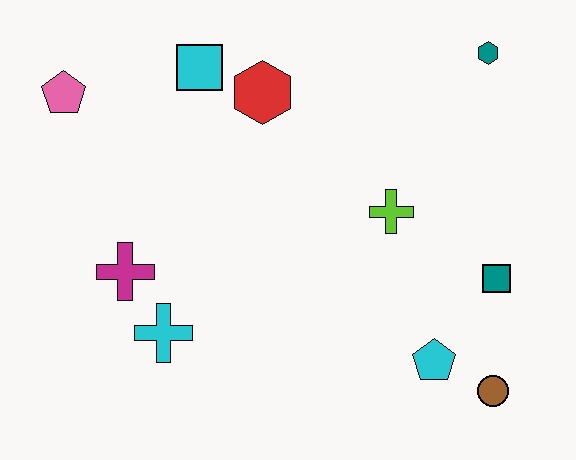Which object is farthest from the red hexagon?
The brown circle is farthest from the red hexagon.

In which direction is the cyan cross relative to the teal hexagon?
The cyan cross is to the left of the teal hexagon.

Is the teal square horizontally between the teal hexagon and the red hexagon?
No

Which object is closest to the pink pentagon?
The cyan square is closest to the pink pentagon.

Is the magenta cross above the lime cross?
No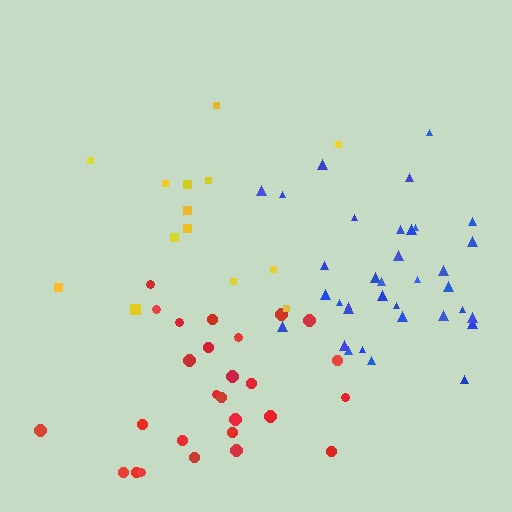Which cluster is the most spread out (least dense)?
Yellow.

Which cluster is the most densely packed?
Blue.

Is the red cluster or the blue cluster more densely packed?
Blue.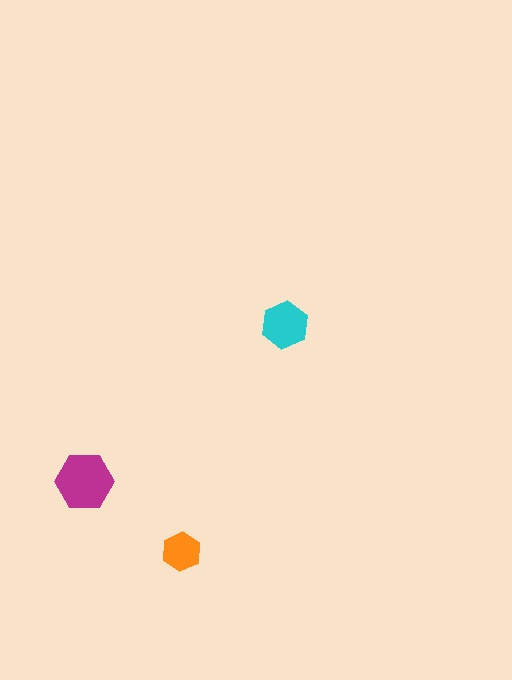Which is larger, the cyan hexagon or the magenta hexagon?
The magenta one.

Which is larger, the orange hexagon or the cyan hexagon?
The cyan one.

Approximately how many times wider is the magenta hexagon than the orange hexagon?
About 1.5 times wider.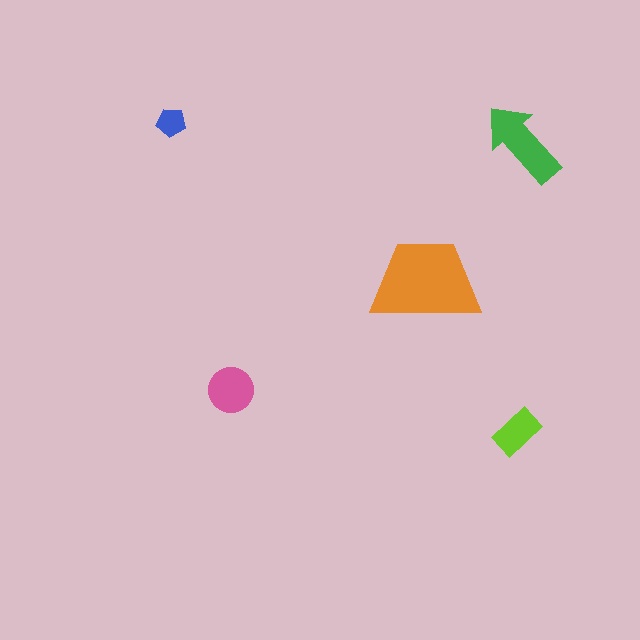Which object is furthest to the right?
The green arrow is rightmost.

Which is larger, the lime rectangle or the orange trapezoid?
The orange trapezoid.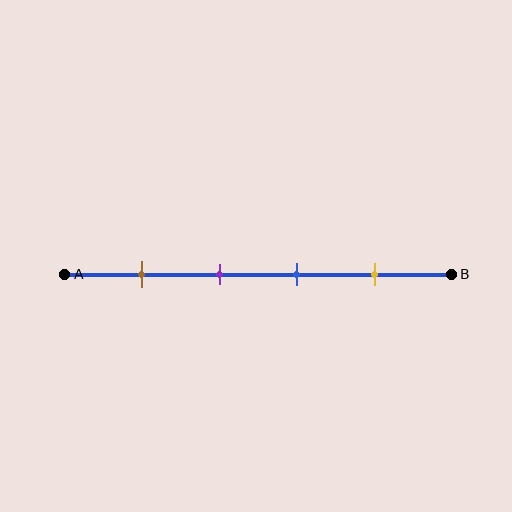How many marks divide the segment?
There are 4 marks dividing the segment.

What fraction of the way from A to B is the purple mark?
The purple mark is approximately 40% (0.4) of the way from A to B.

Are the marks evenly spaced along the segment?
Yes, the marks are approximately evenly spaced.